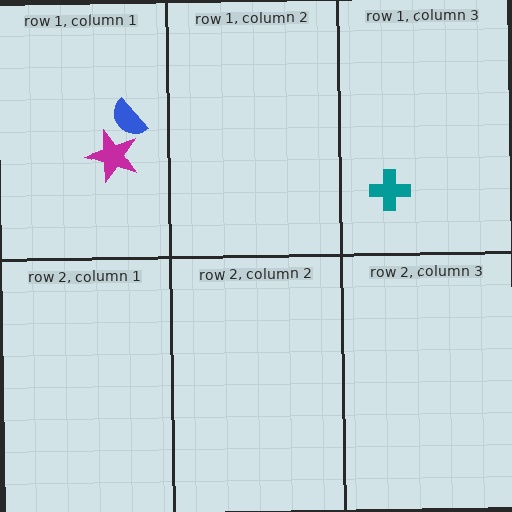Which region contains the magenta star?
The row 1, column 1 region.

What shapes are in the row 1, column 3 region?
The teal cross.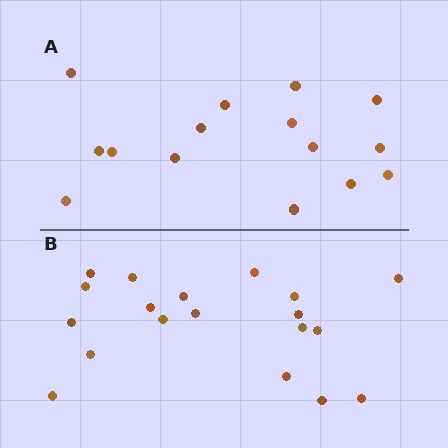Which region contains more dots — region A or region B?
Region B (the bottom region) has more dots.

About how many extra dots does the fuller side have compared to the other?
Region B has about 4 more dots than region A.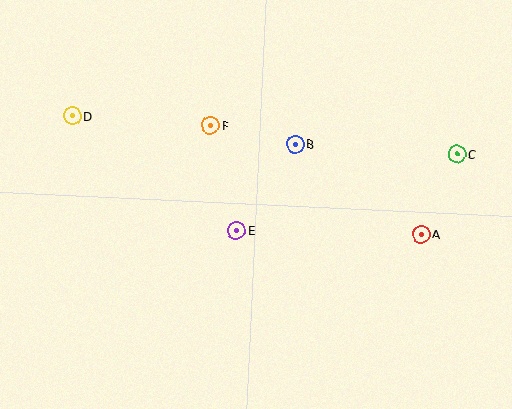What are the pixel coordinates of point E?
Point E is at (237, 230).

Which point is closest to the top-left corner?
Point D is closest to the top-left corner.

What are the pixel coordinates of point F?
Point F is at (210, 126).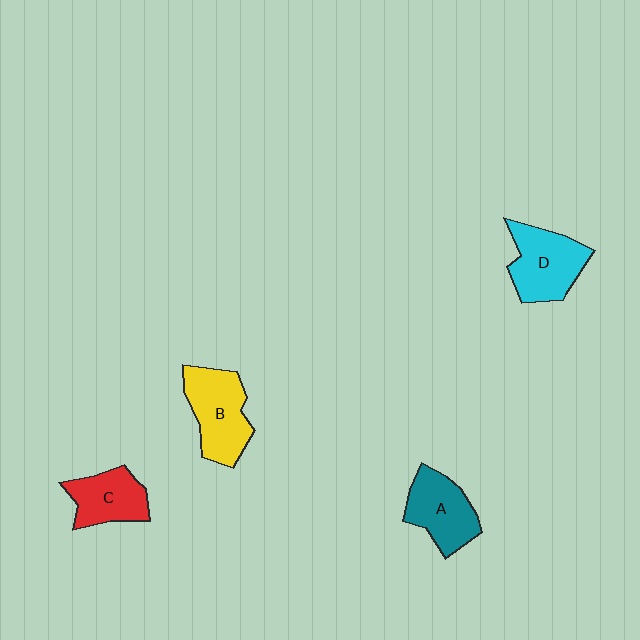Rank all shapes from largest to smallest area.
From largest to smallest: B (yellow), D (cyan), A (teal), C (red).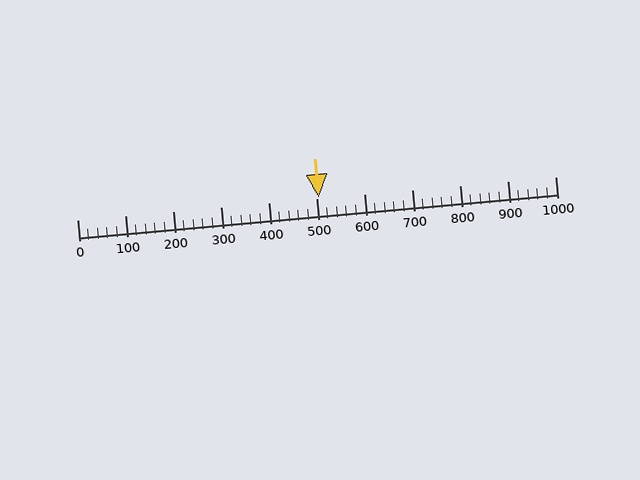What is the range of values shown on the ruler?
The ruler shows values from 0 to 1000.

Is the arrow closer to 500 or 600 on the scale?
The arrow is closer to 500.